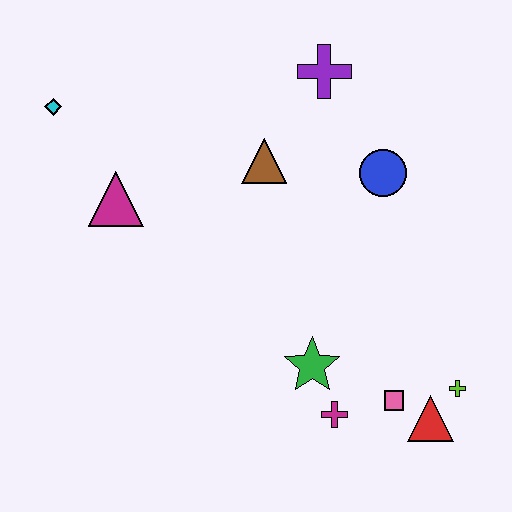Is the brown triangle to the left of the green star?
Yes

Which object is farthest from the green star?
The cyan diamond is farthest from the green star.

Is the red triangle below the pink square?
Yes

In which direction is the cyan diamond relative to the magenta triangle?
The cyan diamond is above the magenta triangle.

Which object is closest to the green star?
The magenta cross is closest to the green star.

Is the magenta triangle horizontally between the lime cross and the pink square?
No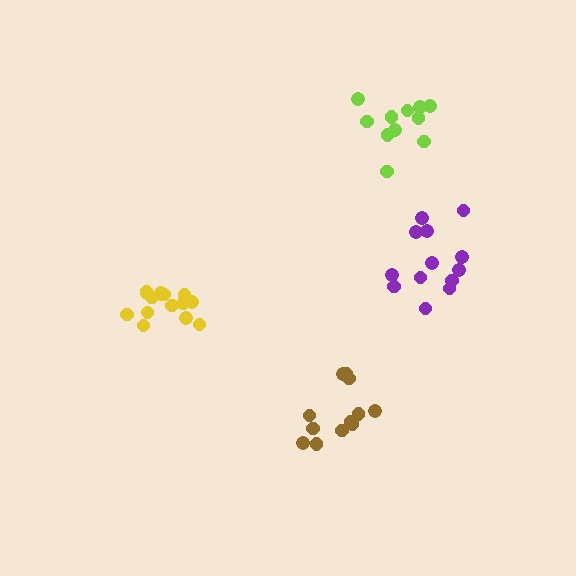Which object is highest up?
The lime cluster is topmost.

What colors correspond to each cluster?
The clusters are colored: brown, purple, lime, yellow.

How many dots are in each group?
Group 1: 12 dots, Group 2: 13 dots, Group 3: 11 dots, Group 4: 15 dots (51 total).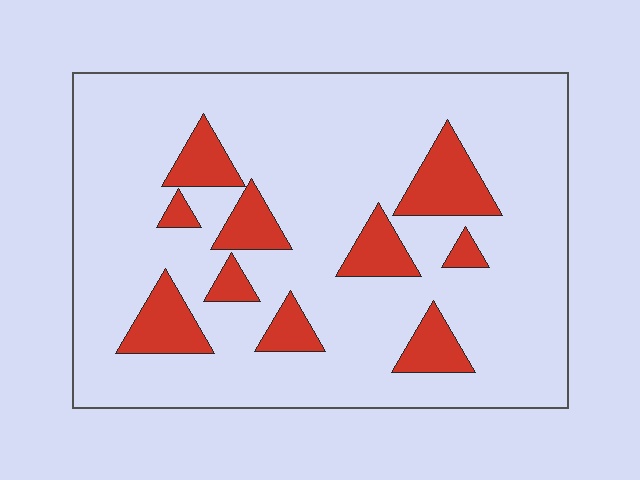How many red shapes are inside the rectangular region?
10.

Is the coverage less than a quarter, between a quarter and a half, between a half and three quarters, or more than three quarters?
Less than a quarter.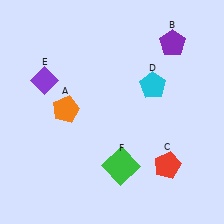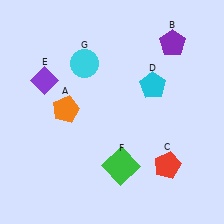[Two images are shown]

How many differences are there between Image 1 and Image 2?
There is 1 difference between the two images.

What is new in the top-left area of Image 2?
A cyan circle (G) was added in the top-left area of Image 2.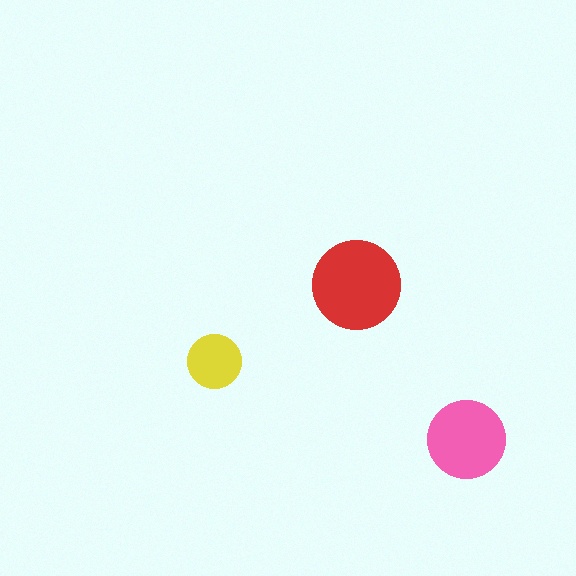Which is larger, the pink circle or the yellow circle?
The pink one.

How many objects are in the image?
There are 3 objects in the image.